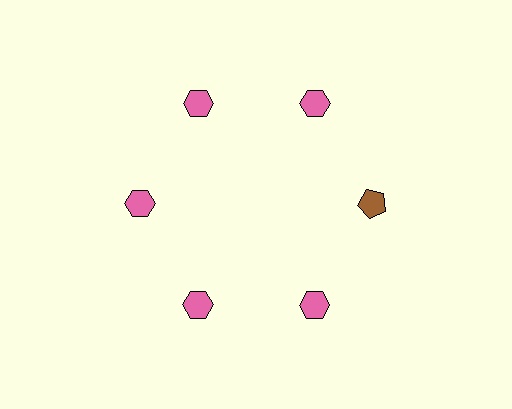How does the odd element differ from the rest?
It differs in both color (brown instead of pink) and shape (pentagon instead of hexagon).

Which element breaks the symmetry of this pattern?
The brown pentagon at roughly the 3 o'clock position breaks the symmetry. All other shapes are pink hexagons.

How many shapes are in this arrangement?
There are 6 shapes arranged in a ring pattern.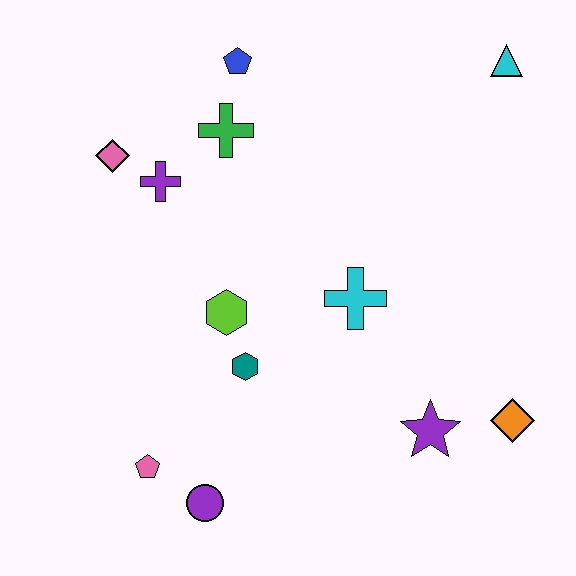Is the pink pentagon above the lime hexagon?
No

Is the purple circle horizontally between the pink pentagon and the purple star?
Yes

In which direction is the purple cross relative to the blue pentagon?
The purple cross is below the blue pentagon.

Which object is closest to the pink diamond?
The purple cross is closest to the pink diamond.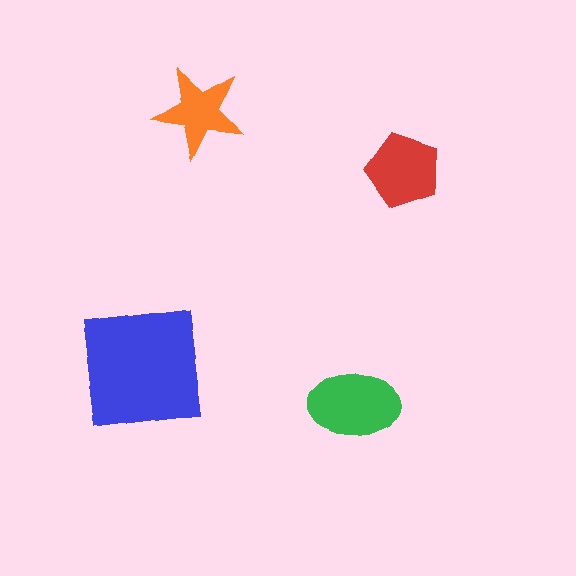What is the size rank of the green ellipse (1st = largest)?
2nd.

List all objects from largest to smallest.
The blue square, the green ellipse, the red pentagon, the orange star.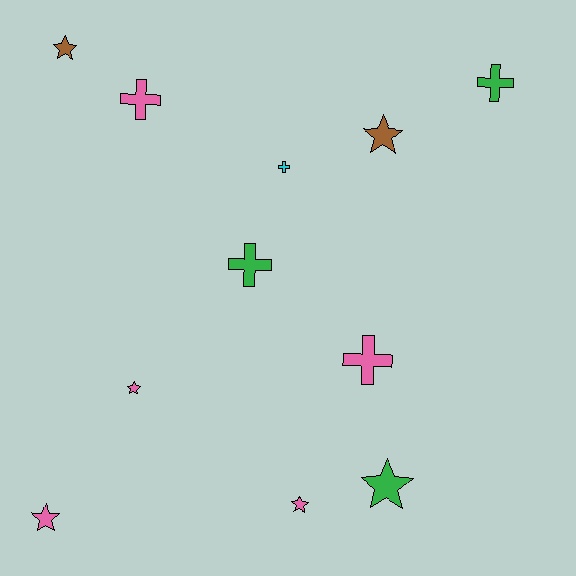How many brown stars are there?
There are 2 brown stars.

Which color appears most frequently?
Pink, with 5 objects.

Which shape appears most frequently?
Star, with 6 objects.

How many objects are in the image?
There are 11 objects.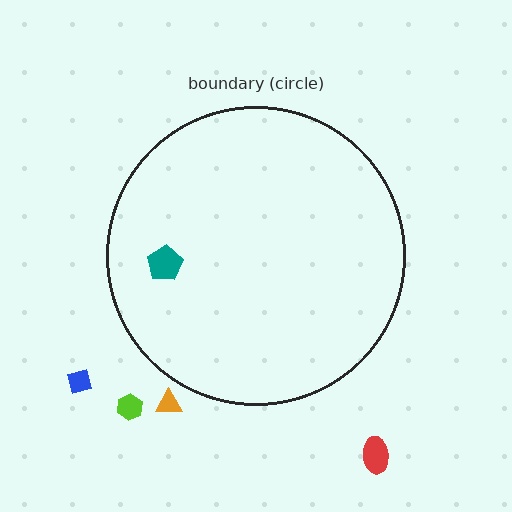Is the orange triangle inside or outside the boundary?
Outside.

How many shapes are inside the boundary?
1 inside, 4 outside.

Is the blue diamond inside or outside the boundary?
Outside.